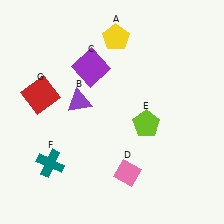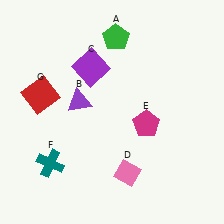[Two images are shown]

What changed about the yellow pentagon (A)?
In Image 1, A is yellow. In Image 2, it changed to green.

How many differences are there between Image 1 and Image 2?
There are 2 differences between the two images.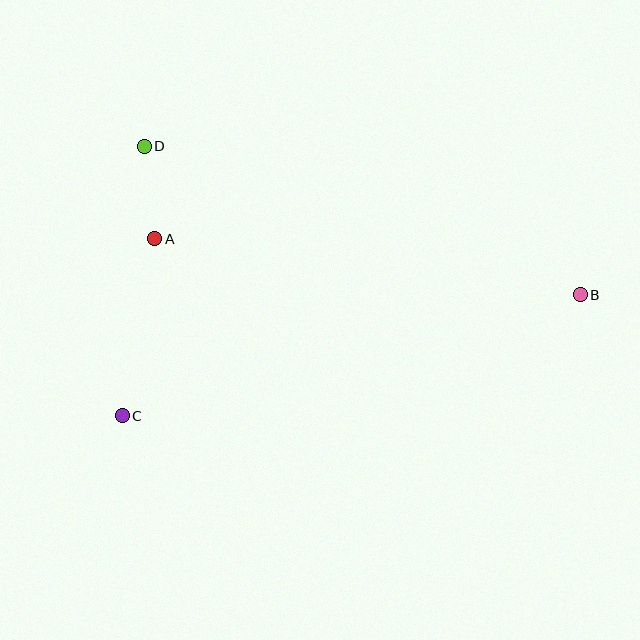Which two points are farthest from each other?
Points B and C are farthest from each other.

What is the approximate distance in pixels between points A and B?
The distance between A and B is approximately 429 pixels.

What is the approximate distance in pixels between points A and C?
The distance between A and C is approximately 180 pixels.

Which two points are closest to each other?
Points A and D are closest to each other.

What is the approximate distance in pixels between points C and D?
The distance between C and D is approximately 271 pixels.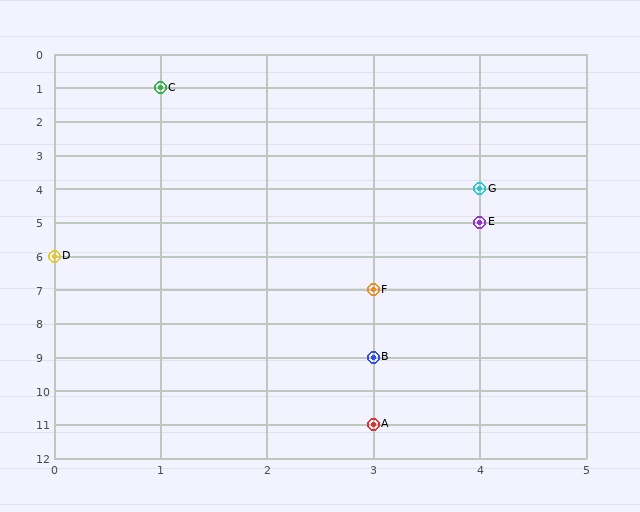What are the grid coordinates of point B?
Point B is at grid coordinates (3, 9).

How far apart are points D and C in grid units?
Points D and C are 1 column and 5 rows apart (about 5.1 grid units diagonally).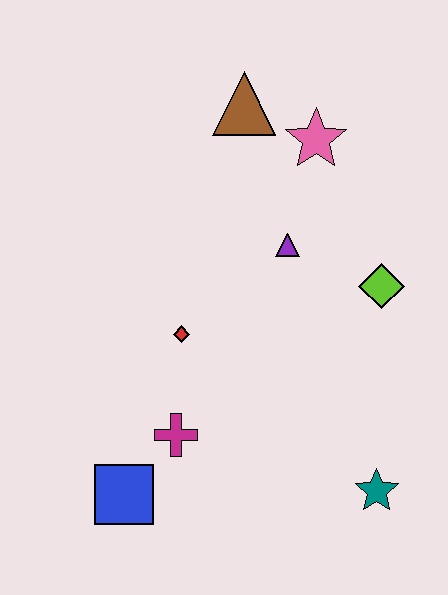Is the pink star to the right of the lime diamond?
No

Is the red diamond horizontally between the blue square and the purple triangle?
Yes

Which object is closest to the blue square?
The magenta cross is closest to the blue square.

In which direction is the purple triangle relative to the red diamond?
The purple triangle is to the right of the red diamond.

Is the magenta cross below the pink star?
Yes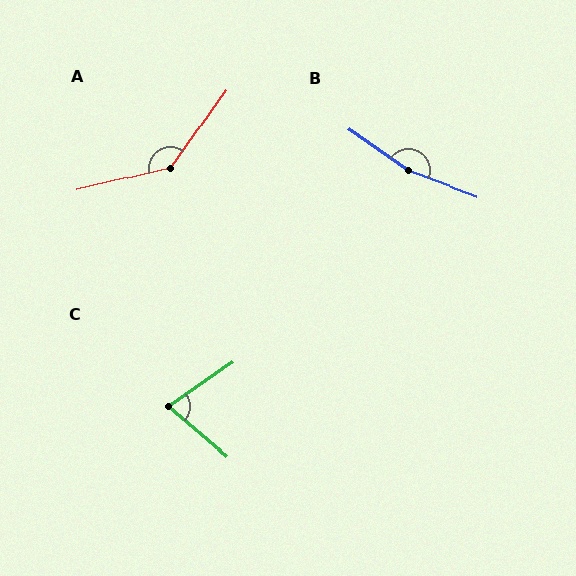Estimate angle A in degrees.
Approximately 139 degrees.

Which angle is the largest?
B, at approximately 166 degrees.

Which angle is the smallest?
C, at approximately 75 degrees.